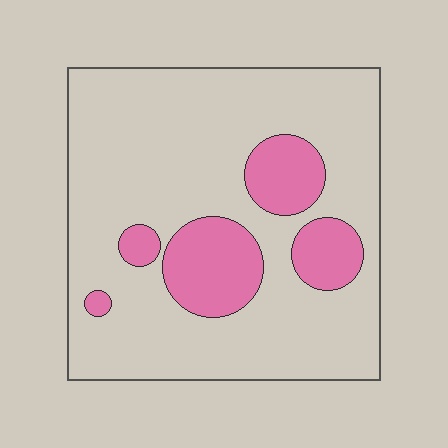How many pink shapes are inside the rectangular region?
5.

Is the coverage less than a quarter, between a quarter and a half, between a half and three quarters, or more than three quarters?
Less than a quarter.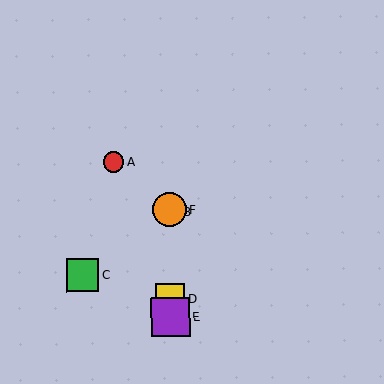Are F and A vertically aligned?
No, F is at x≈169 and A is at x≈113.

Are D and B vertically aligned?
Yes, both are at x≈170.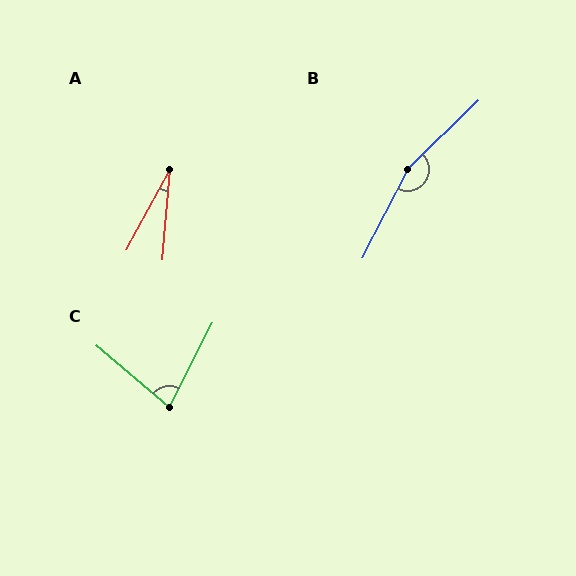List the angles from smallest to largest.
A (24°), C (77°), B (161°).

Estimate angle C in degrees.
Approximately 77 degrees.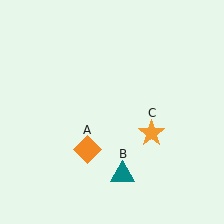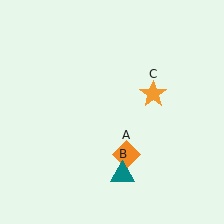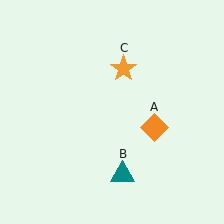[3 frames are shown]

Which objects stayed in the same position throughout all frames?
Teal triangle (object B) remained stationary.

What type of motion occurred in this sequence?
The orange diamond (object A), orange star (object C) rotated counterclockwise around the center of the scene.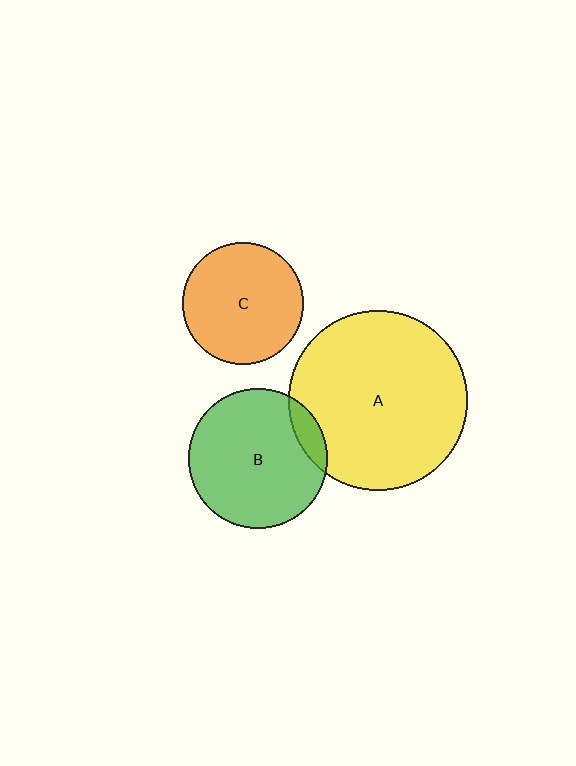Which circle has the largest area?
Circle A (yellow).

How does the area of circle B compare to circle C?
Approximately 1.3 times.